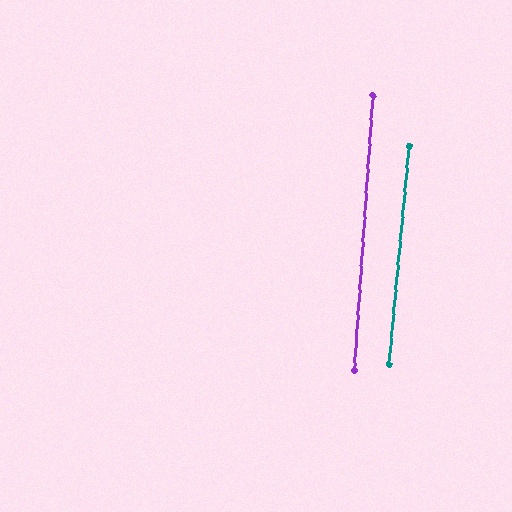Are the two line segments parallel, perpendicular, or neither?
Parallel — their directions differ by only 1.6°.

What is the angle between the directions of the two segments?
Approximately 2 degrees.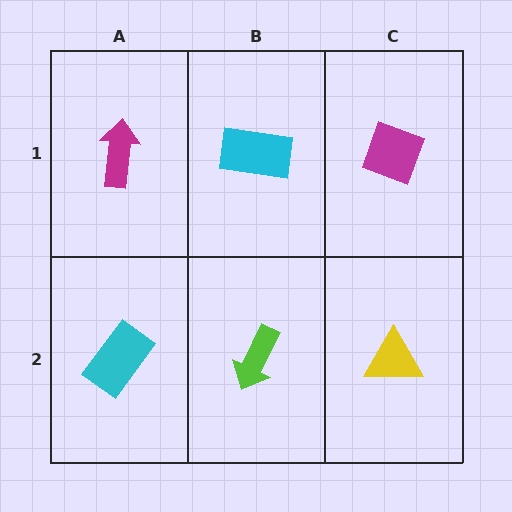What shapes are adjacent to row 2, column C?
A magenta diamond (row 1, column C), a lime arrow (row 2, column B).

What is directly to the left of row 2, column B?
A cyan rectangle.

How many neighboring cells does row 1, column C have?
2.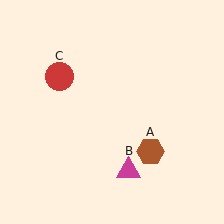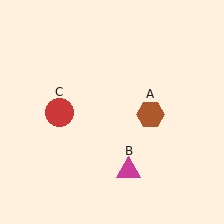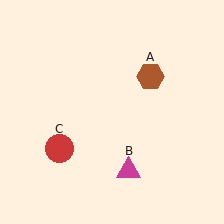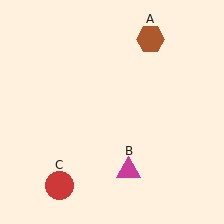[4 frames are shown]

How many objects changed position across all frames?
2 objects changed position: brown hexagon (object A), red circle (object C).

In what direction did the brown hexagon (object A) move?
The brown hexagon (object A) moved up.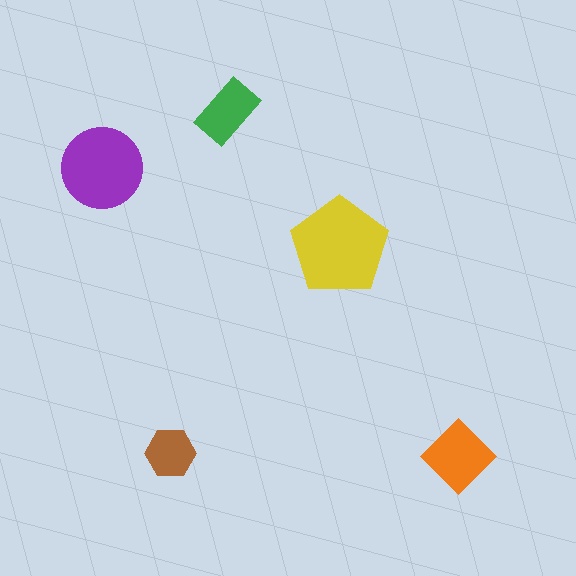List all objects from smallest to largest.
The brown hexagon, the green rectangle, the orange diamond, the purple circle, the yellow pentagon.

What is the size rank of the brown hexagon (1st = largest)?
5th.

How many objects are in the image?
There are 5 objects in the image.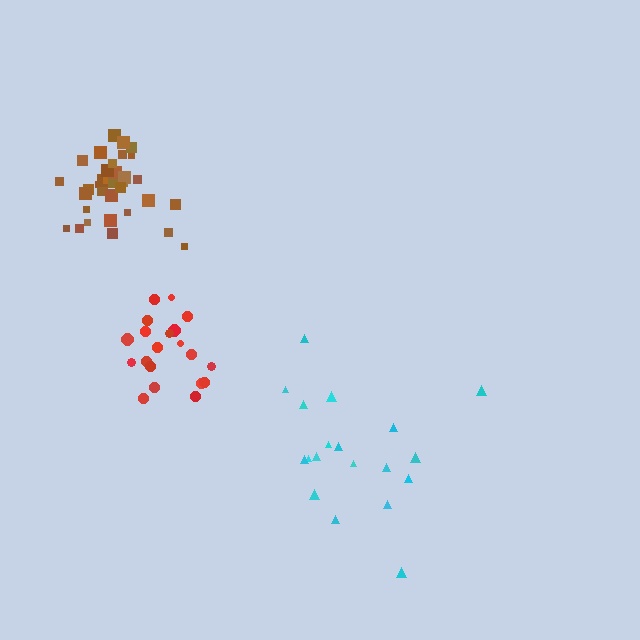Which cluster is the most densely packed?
Brown.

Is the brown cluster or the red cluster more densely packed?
Brown.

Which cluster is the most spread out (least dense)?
Cyan.